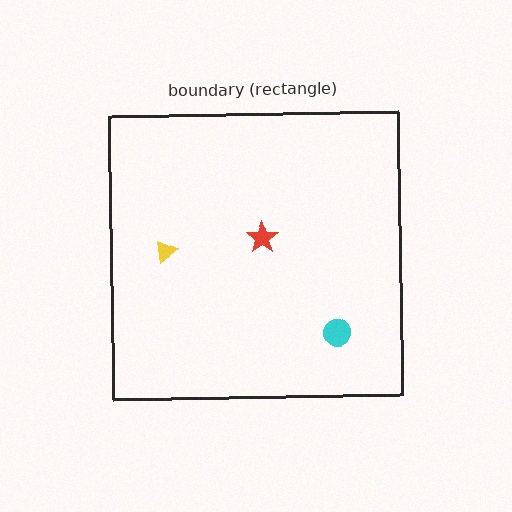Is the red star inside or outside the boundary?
Inside.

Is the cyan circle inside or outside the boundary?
Inside.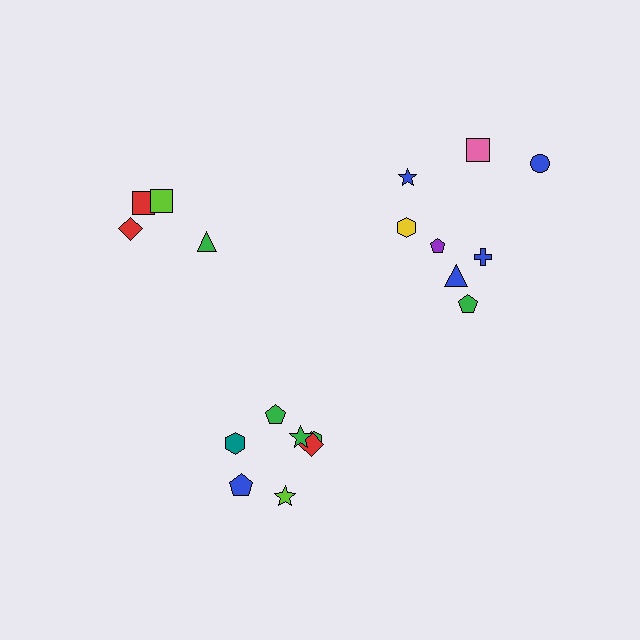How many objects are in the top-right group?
There are 8 objects.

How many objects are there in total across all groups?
There are 19 objects.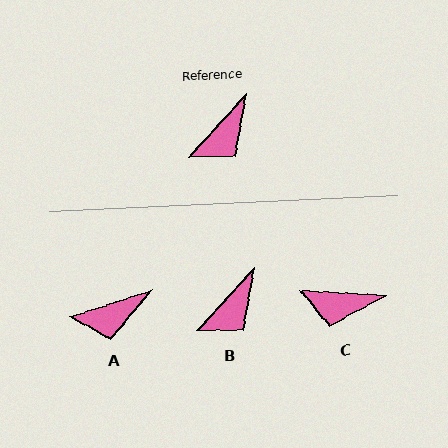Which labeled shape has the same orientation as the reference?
B.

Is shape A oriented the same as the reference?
No, it is off by about 29 degrees.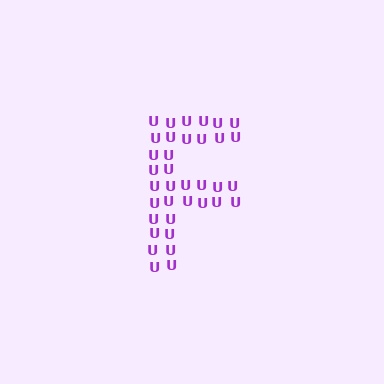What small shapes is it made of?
It is made of small letter U's.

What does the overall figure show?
The overall figure shows the letter F.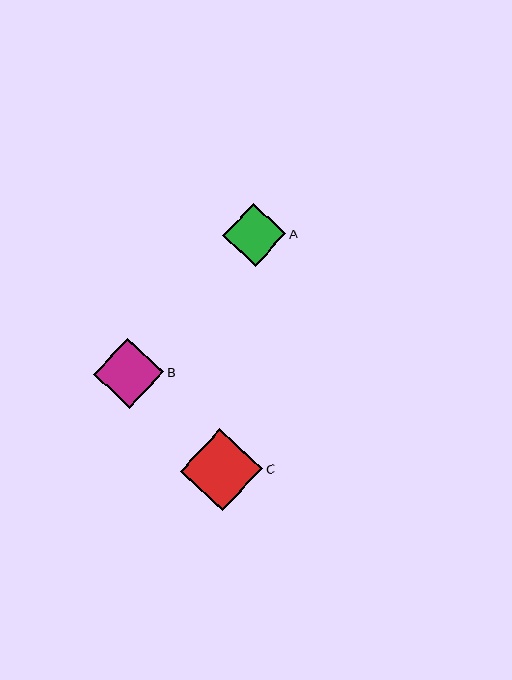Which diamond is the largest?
Diamond C is the largest with a size of approximately 83 pixels.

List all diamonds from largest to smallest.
From largest to smallest: C, B, A.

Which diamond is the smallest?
Diamond A is the smallest with a size of approximately 63 pixels.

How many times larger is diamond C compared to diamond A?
Diamond C is approximately 1.3 times the size of diamond A.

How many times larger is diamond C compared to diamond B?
Diamond C is approximately 1.2 times the size of diamond B.